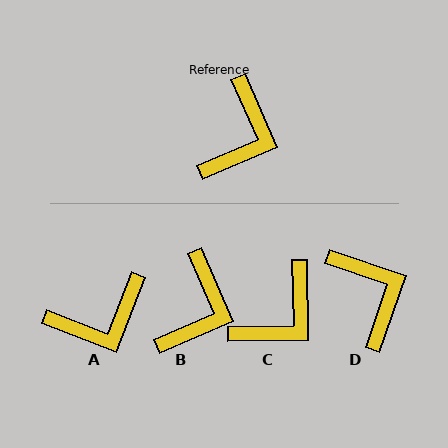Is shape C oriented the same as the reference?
No, it is off by about 22 degrees.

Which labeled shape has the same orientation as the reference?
B.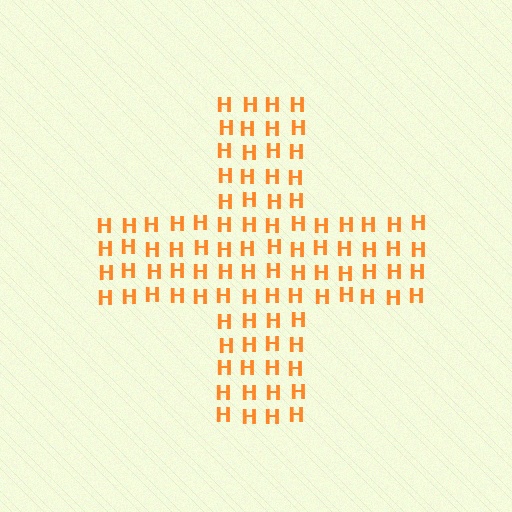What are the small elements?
The small elements are letter H's.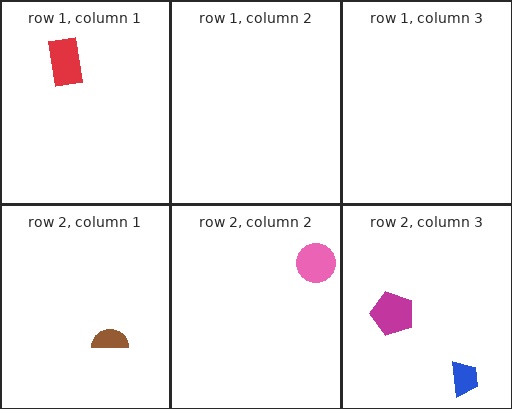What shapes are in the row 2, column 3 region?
The blue trapezoid, the magenta pentagon.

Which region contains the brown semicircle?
The row 2, column 1 region.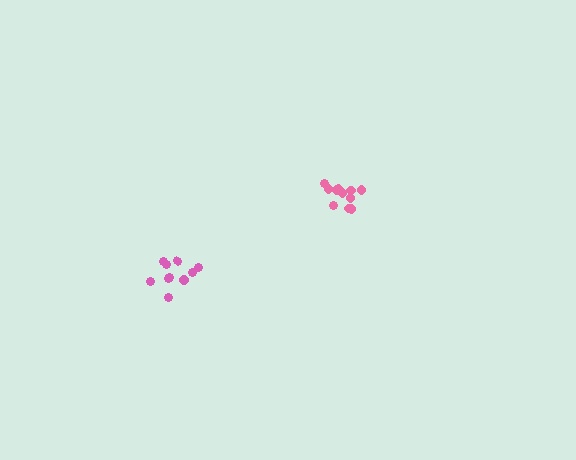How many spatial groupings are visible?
There are 2 spatial groupings.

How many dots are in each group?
Group 1: 10 dots, Group 2: 11 dots (21 total).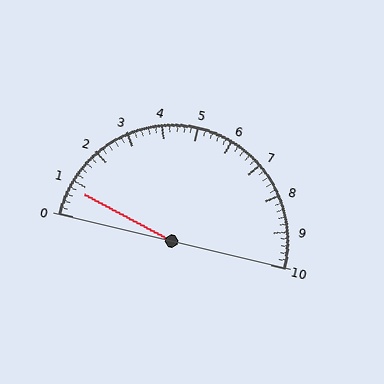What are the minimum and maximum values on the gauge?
The gauge ranges from 0 to 10.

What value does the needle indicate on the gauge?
The needle indicates approximately 0.8.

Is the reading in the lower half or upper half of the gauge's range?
The reading is in the lower half of the range (0 to 10).